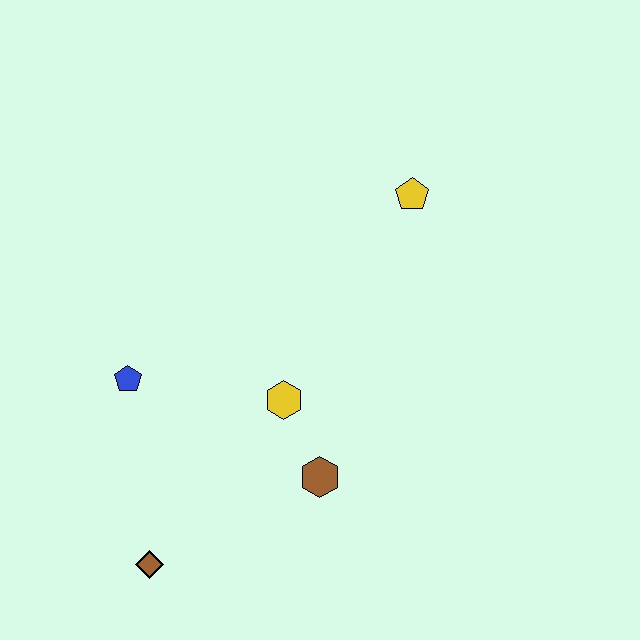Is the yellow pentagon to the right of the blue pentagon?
Yes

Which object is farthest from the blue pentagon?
The yellow pentagon is farthest from the blue pentagon.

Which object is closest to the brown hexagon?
The yellow hexagon is closest to the brown hexagon.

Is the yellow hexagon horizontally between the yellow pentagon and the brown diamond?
Yes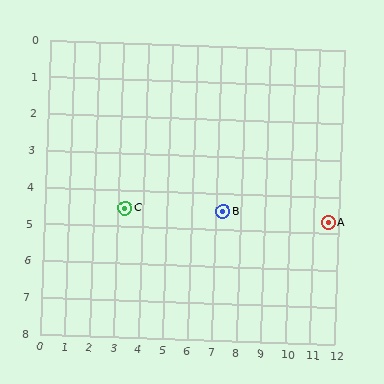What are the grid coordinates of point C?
Point C is at approximately (3.3, 4.5).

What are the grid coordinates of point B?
Point B is at approximately (7.3, 4.5).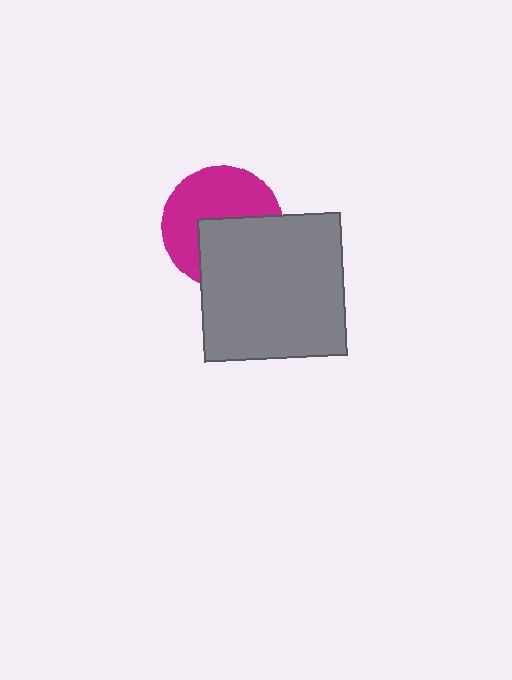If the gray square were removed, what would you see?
You would see the complete magenta circle.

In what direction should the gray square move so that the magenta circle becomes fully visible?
The gray square should move down. That is the shortest direction to clear the overlap and leave the magenta circle fully visible.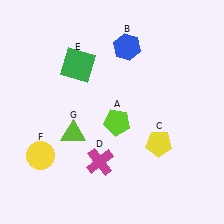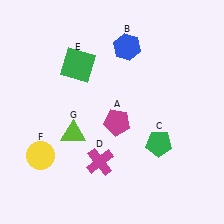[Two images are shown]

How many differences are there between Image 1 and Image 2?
There are 2 differences between the two images.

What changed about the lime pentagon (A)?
In Image 1, A is lime. In Image 2, it changed to magenta.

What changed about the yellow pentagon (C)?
In Image 1, C is yellow. In Image 2, it changed to green.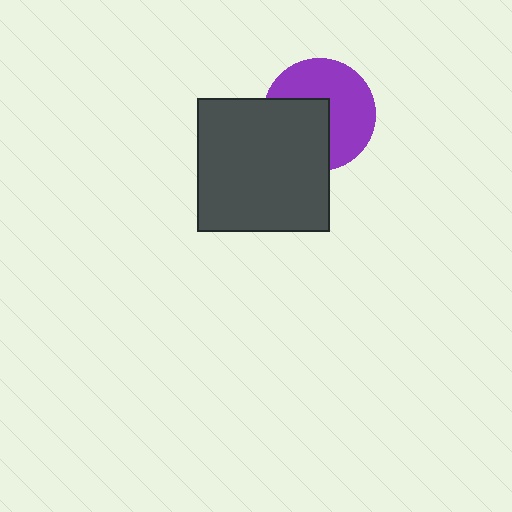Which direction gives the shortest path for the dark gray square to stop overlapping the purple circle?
Moving toward the lower-left gives the shortest separation.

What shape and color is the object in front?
The object in front is a dark gray square.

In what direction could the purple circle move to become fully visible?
The purple circle could move toward the upper-right. That would shift it out from behind the dark gray square entirely.